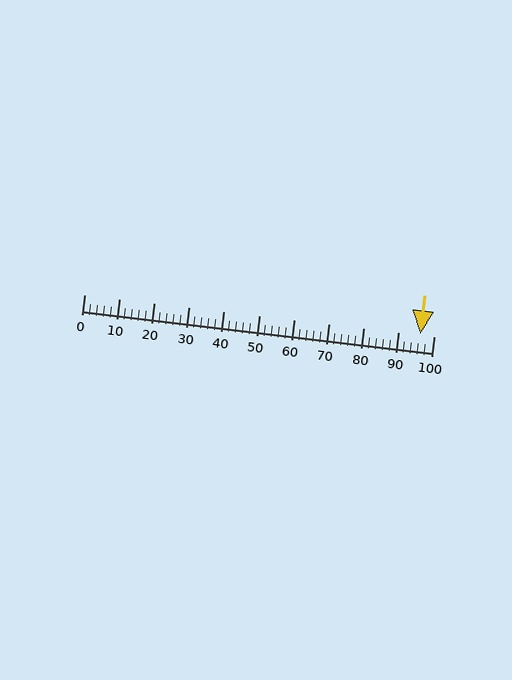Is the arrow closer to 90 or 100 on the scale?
The arrow is closer to 100.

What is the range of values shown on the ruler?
The ruler shows values from 0 to 100.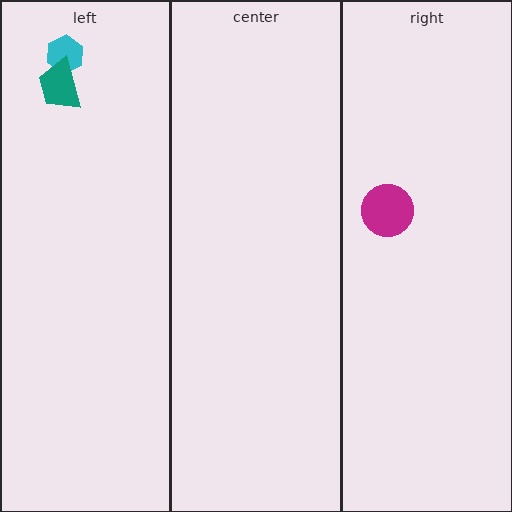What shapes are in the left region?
The cyan hexagon, the teal trapezoid.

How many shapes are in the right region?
1.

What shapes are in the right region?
The magenta circle.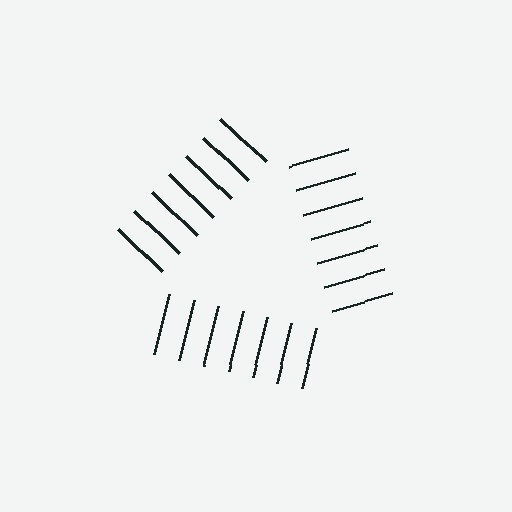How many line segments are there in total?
21 — 7 along each of the 3 edges.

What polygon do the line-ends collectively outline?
An illusory triangle — the line segments terminate on its edges but no continuous stroke is drawn.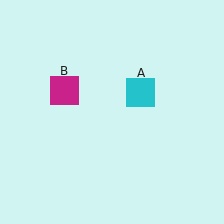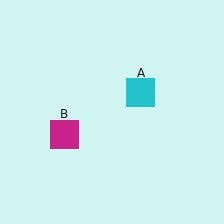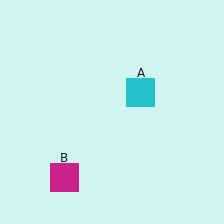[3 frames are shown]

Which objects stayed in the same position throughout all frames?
Cyan square (object A) remained stationary.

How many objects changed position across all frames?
1 object changed position: magenta square (object B).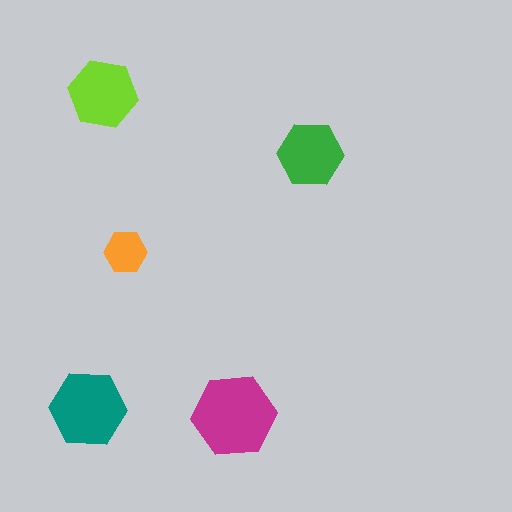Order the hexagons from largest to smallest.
the magenta one, the teal one, the lime one, the green one, the orange one.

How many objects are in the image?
There are 5 objects in the image.